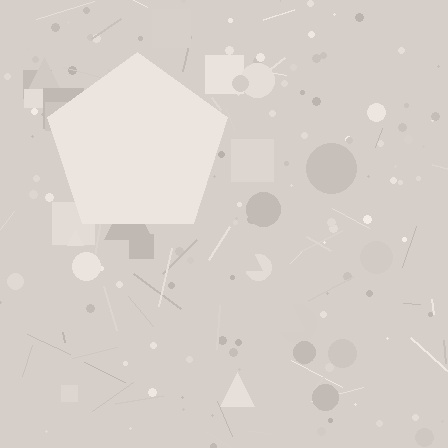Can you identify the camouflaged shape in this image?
The camouflaged shape is a pentagon.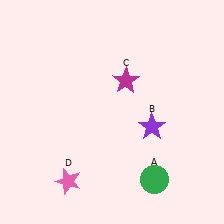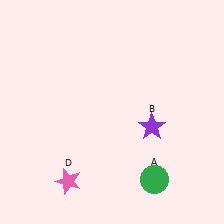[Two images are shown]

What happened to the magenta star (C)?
The magenta star (C) was removed in Image 2. It was in the top-right area of Image 1.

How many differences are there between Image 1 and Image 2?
There is 1 difference between the two images.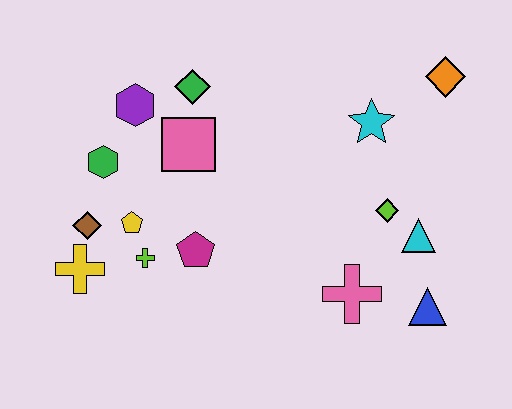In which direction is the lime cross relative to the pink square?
The lime cross is below the pink square.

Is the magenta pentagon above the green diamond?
No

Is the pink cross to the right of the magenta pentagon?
Yes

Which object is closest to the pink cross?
The blue triangle is closest to the pink cross.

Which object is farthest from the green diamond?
The blue triangle is farthest from the green diamond.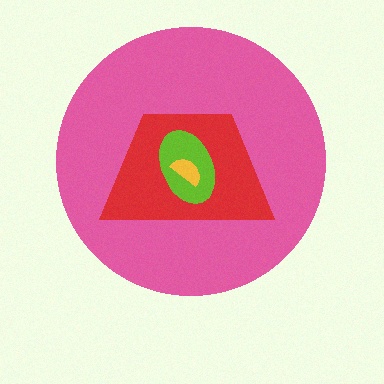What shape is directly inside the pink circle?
The red trapezoid.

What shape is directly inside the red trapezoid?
The lime ellipse.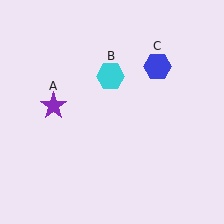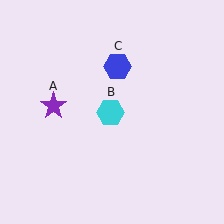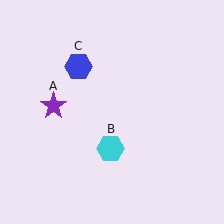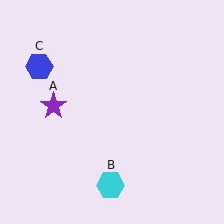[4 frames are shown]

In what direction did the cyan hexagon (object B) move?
The cyan hexagon (object B) moved down.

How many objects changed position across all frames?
2 objects changed position: cyan hexagon (object B), blue hexagon (object C).